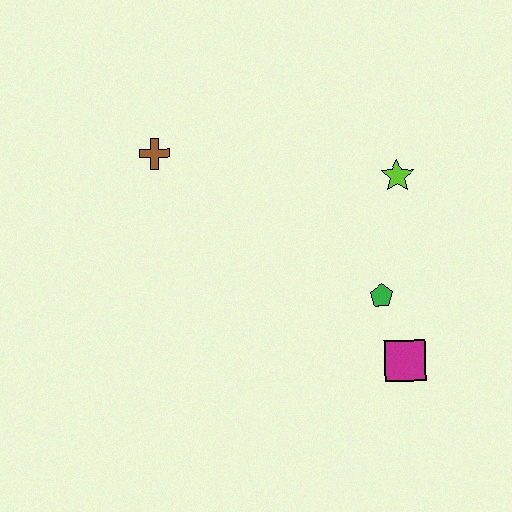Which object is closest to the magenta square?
The green pentagon is closest to the magenta square.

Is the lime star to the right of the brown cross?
Yes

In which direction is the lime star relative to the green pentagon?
The lime star is above the green pentagon.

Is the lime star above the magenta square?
Yes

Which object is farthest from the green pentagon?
The brown cross is farthest from the green pentagon.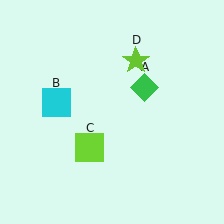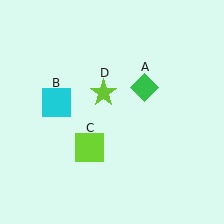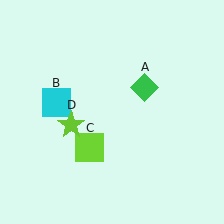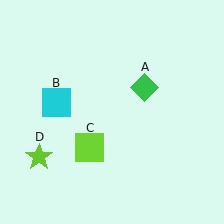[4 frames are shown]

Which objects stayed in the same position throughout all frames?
Green diamond (object A) and cyan square (object B) and lime square (object C) remained stationary.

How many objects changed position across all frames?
1 object changed position: lime star (object D).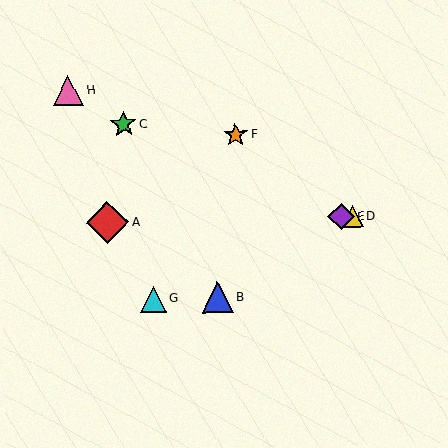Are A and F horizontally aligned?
No, A is at y≈223 and F is at y≈135.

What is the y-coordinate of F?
Object F is at y≈135.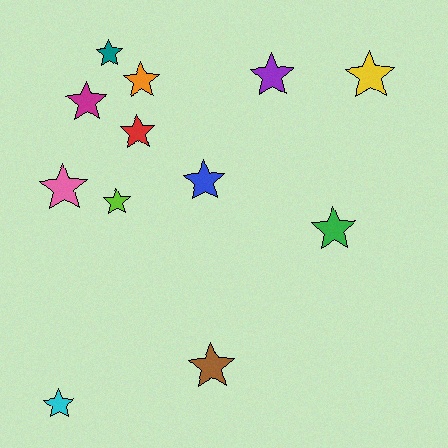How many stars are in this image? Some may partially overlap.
There are 12 stars.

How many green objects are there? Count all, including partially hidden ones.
There is 1 green object.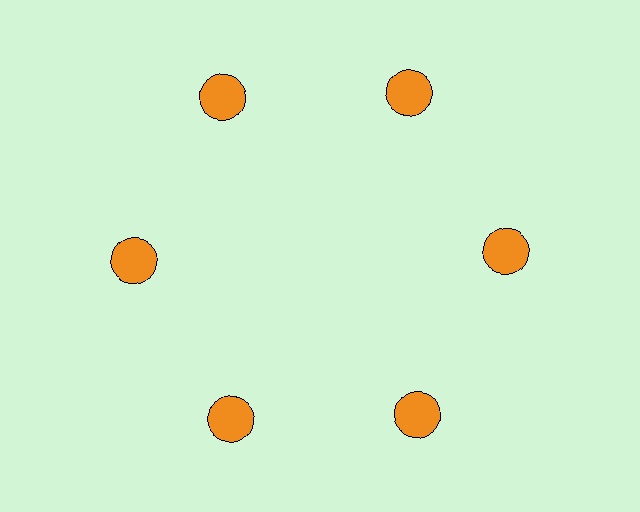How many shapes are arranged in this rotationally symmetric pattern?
There are 6 shapes, arranged in 6 groups of 1.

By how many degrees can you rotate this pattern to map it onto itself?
The pattern maps onto itself every 60 degrees of rotation.